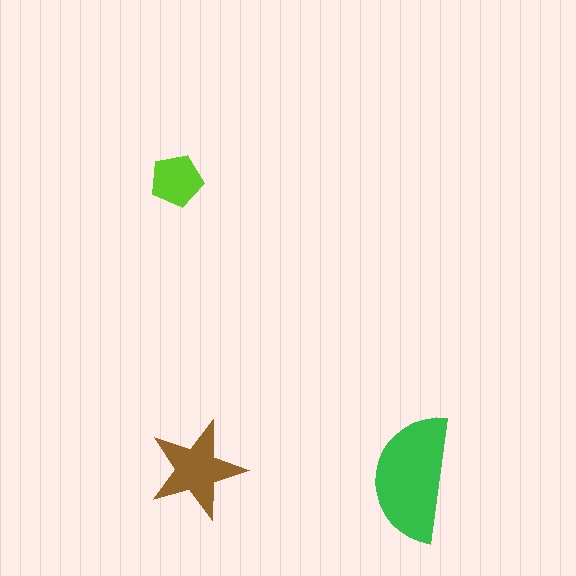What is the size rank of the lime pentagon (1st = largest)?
3rd.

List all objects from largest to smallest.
The green semicircle, the brown star, the lime pentagon.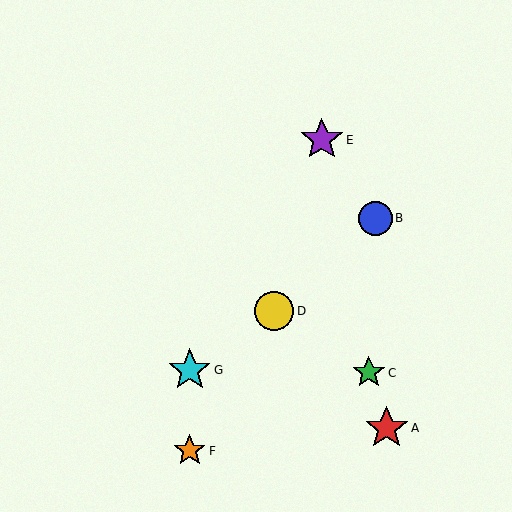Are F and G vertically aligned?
Yes, both are at x≈190.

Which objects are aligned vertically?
Objects F, G are aligned vertically.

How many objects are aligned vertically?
2 objects (F, G) are aligned vertically.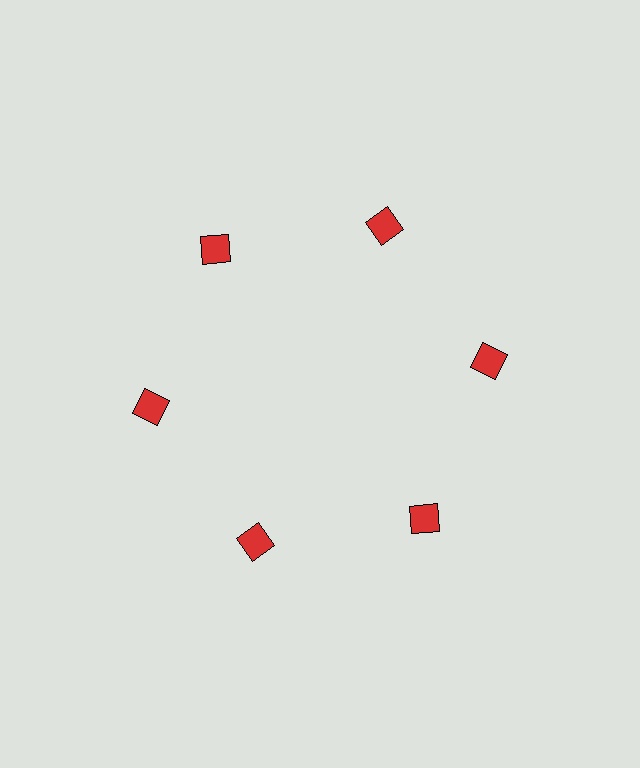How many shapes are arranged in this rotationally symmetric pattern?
There are 6 shapes, arranged in 6 groups of 1.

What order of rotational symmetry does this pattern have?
This pattern has 6-fold rotational symmetry.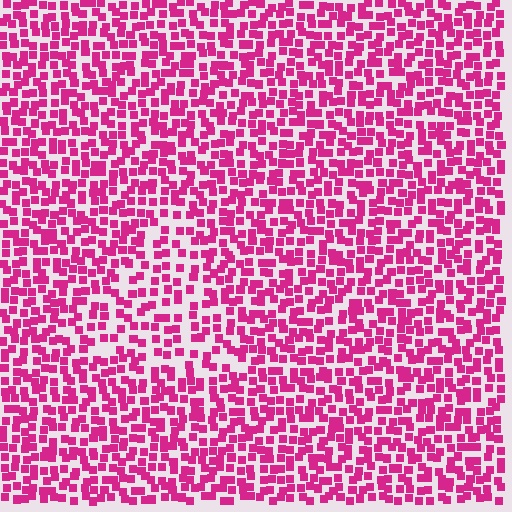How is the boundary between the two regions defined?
The boundary is defined by a change in element density (approximately 1.6x ratio). All elements are the same color, size, and shape.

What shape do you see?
I see a triangle.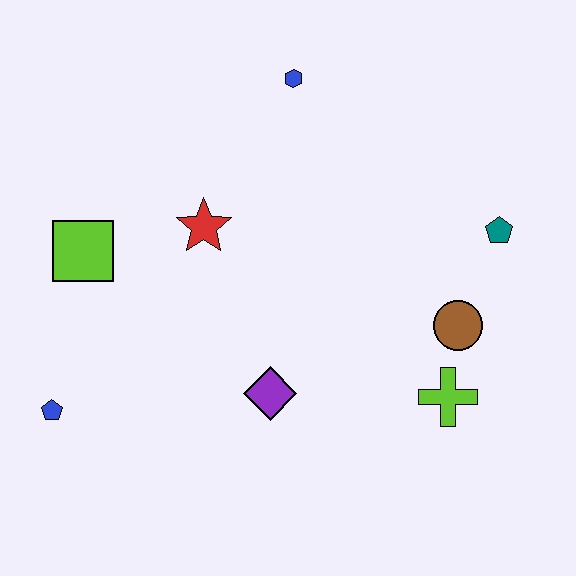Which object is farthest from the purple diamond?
The blue hexagon is farthest from the purple diamond.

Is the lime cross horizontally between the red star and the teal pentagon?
Yes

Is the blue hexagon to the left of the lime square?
No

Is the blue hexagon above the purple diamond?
Yes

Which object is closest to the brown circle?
The lime cross is closest to the brown circle.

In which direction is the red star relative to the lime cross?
The red star is to the left of the lime cross.